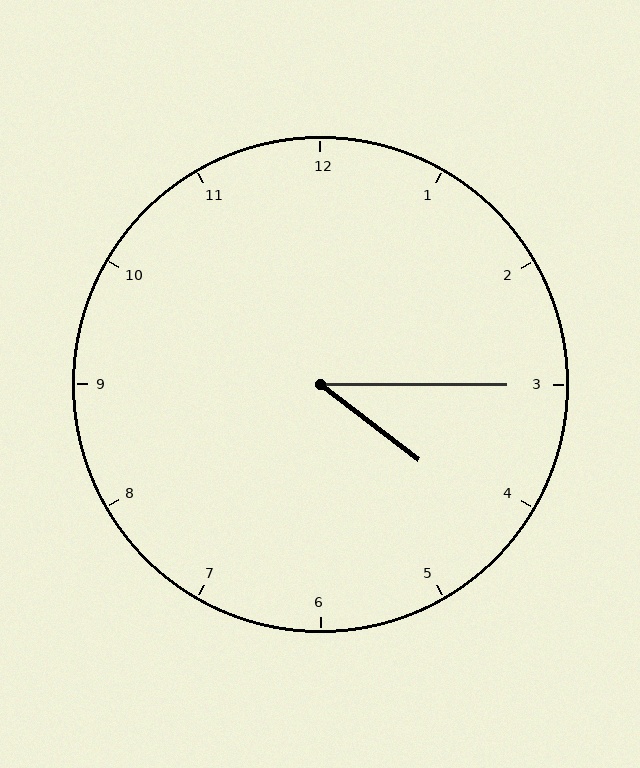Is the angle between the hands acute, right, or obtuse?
It is acute.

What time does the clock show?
4:15.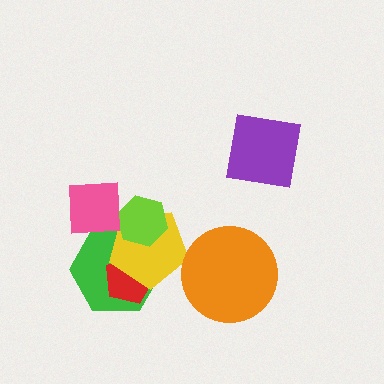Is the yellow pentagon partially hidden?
Yes, it is partially covered by another shape.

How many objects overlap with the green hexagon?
4 objects overlap with the green hexagon.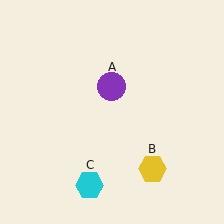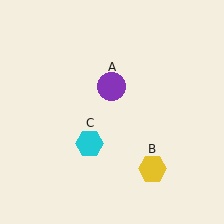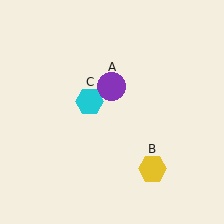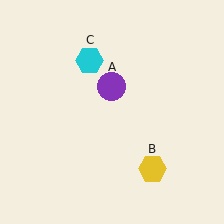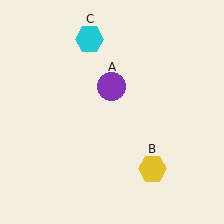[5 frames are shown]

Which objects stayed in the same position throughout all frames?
Purple circle (object A) and yellow hexagon (object B) remained stationary.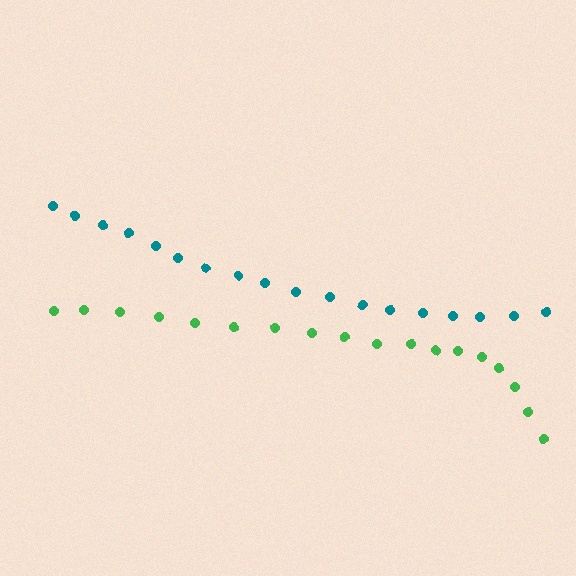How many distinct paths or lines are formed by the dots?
There are 2 distinct paths.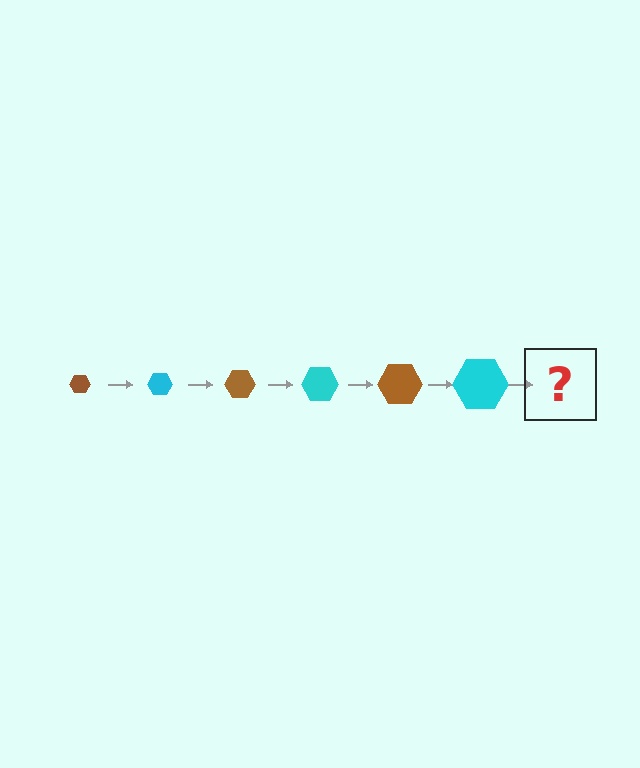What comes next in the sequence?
The next element should be a brown hexagon, larger than the previous one.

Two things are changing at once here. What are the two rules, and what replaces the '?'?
The two rules are that the hexagon grows larger each step and the color cycles through brown and cyan. The '?' should be a brown hexagon, larger than the previous one.